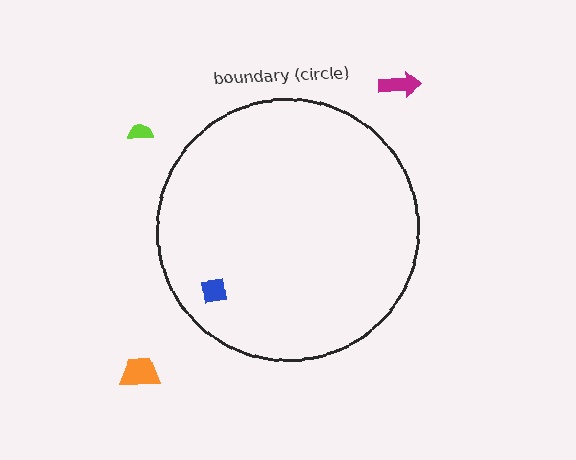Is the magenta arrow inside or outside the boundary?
Outside.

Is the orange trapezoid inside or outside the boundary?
Outside.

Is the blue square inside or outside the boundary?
Inside.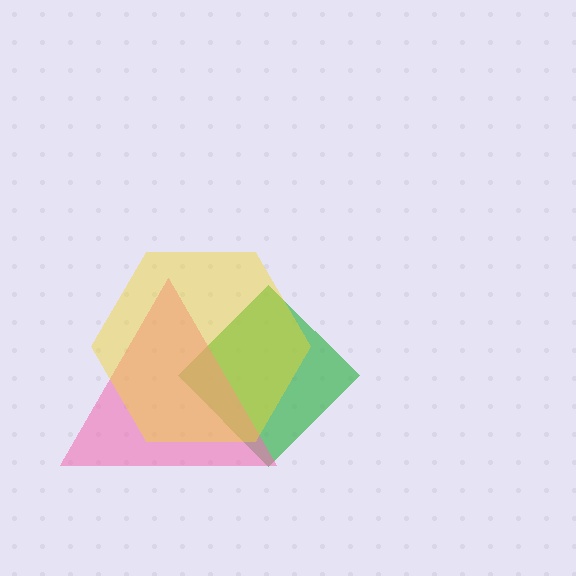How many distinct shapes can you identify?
There are 3 distinct shapes: a green diamond, a pink triangle, a yellow hexagon.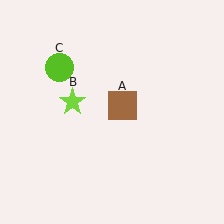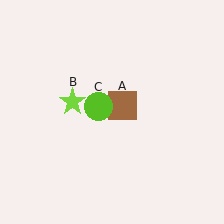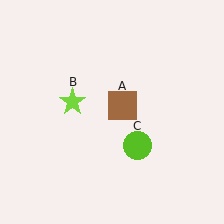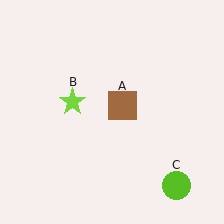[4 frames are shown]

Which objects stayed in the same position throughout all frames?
Brown square (object A) and lime star (object B) remained stationary.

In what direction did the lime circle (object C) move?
The lime circle (object C) moved down and to the right.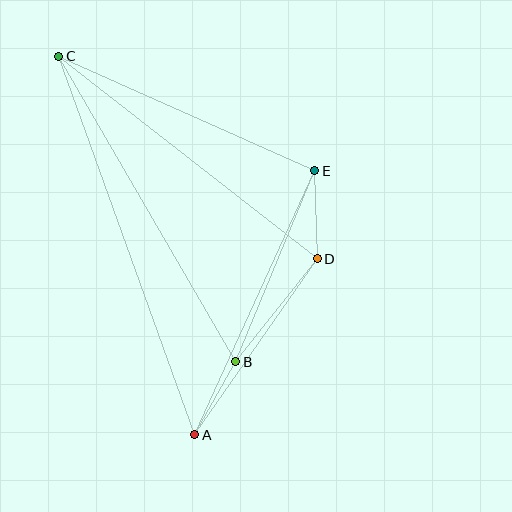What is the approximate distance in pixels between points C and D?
The distance between C and D is approximately 328 pixels.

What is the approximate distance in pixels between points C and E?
The distance between C and E is approximately 281 pixels.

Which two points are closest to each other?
Points A and B are closest to each other.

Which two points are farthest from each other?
Points A and C are farthest from each other.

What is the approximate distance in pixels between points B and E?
The distance between B and E is approximately 207 pixels.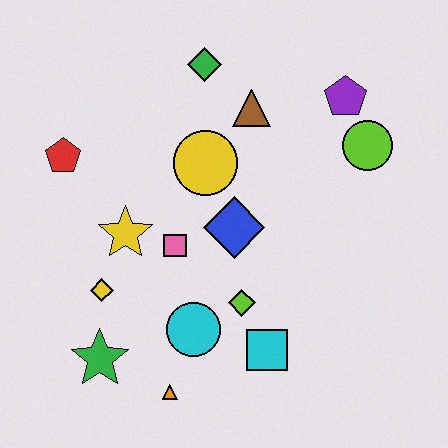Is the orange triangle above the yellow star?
No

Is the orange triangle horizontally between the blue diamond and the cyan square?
No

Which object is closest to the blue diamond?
The pink square is closest to the blue diamond.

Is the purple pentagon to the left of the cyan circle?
No